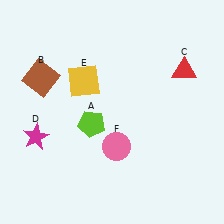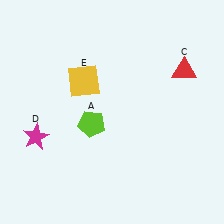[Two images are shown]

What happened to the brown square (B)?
The brown square (B) was removed in Image 2. It was in the top-left area of Image 1.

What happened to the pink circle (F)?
The pink circle (F) was removed in Image 2. It was in the bottom-right area of Image 1.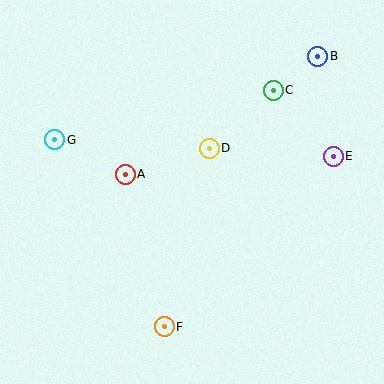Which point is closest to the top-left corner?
Point G is closest to the top-left corner.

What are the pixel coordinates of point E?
Point E is at (333, 156).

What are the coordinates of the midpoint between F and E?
The midpoint between F and E is at (249, 242).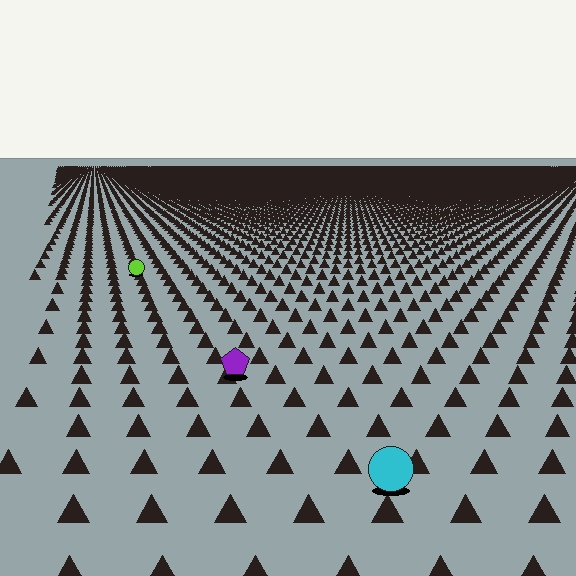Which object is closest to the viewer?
The cyan circle is closest. The texture marks near it are larger and more spread out.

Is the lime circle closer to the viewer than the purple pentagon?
No. The purple pentagon is closer — you can tell from the texture gradient: the ground texture is coarser near it.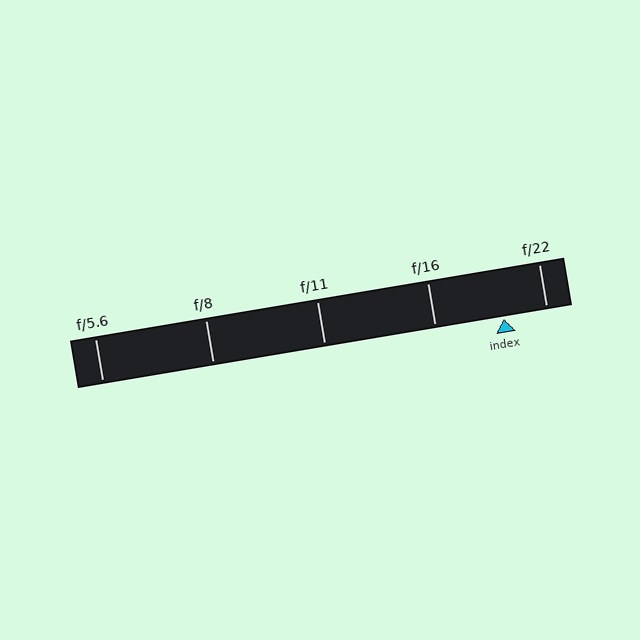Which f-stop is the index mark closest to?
The index mark is closest to f/22.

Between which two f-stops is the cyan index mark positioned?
The index mark is between f/16 and f/22.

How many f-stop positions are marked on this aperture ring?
There are 5 f-stop positions marked.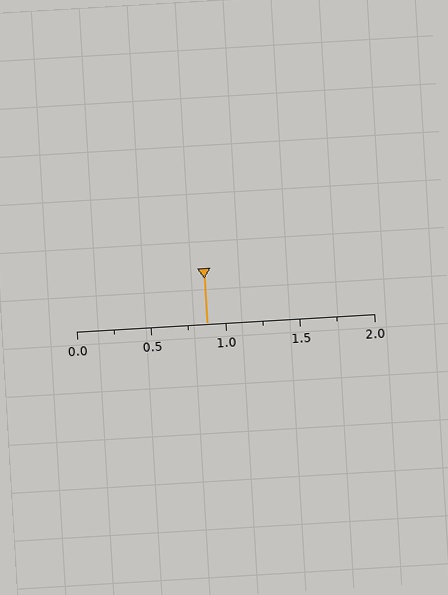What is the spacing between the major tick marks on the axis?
The major ticks are spaced 0.5 apart.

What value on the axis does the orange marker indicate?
The marker indicates approximately 0.88.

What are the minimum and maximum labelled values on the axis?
The axis runs from 0.0 to 2.0.